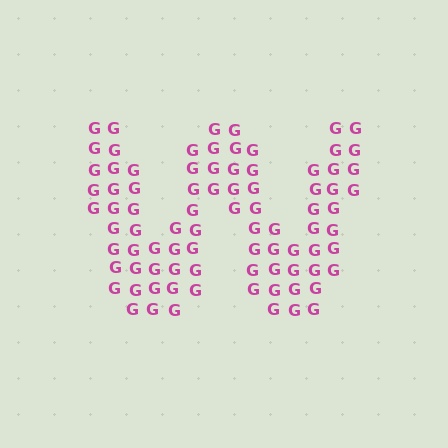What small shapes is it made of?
It is made of small letter G's.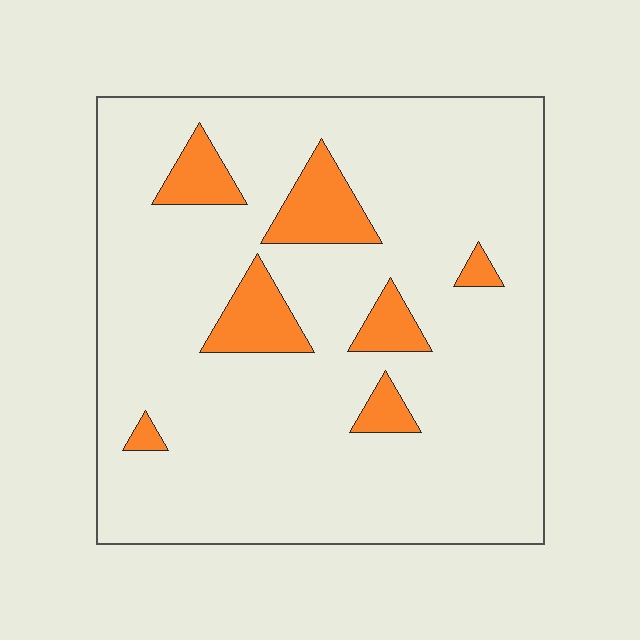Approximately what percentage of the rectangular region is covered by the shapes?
Approximately 10%.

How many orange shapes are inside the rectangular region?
7.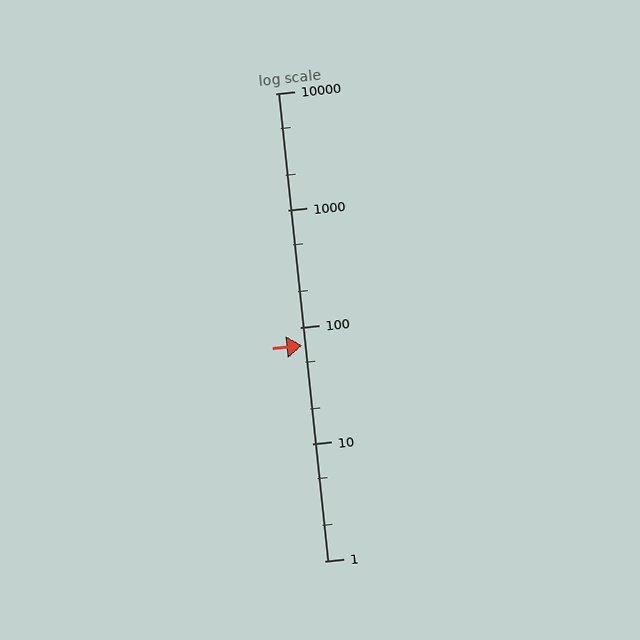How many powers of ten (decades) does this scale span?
The scale spans 4 decades, from 1 to 10000.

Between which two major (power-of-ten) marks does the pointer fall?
The pointer is between 10 and 100.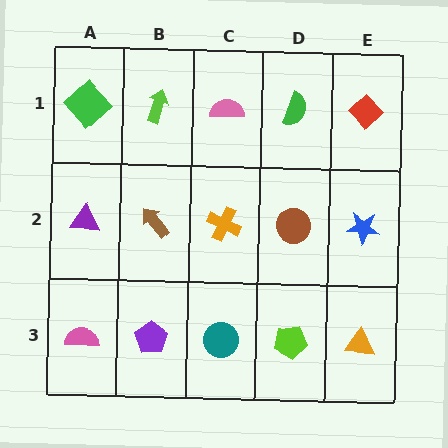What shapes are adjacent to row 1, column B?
A brown arrow (row 2, column B), a green diamond (row 1, column A), a pink semicircle (row 1, column C).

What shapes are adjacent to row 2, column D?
A green semicircle (row 1, column D), a lime pentagon (row 3, column D), an orange cross (row 2, column C), a blue star (row 2, column E).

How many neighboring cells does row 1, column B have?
3.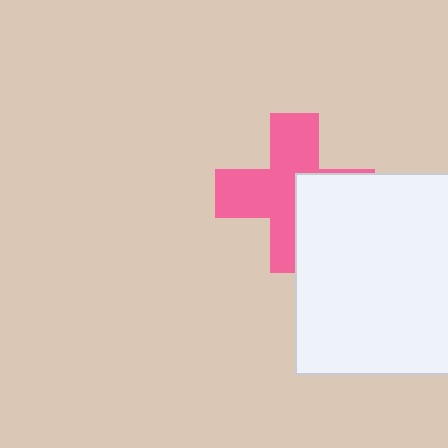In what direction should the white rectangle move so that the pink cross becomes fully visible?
The white rectangle should move right. That is the shortest direction to clear the overlap and leave the pink cross fully visible.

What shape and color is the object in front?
The object in front is a white rectangle.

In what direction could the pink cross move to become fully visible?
The pink cross could move left. That would shift it out from behind the white rectangle entirely.